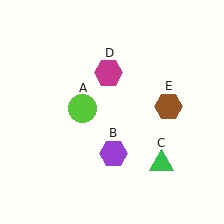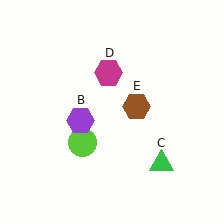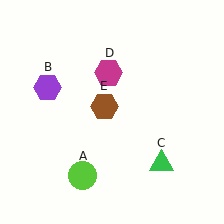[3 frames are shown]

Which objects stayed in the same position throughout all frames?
Green triangle (object C) and magenta hexagon (object D) remained stationary.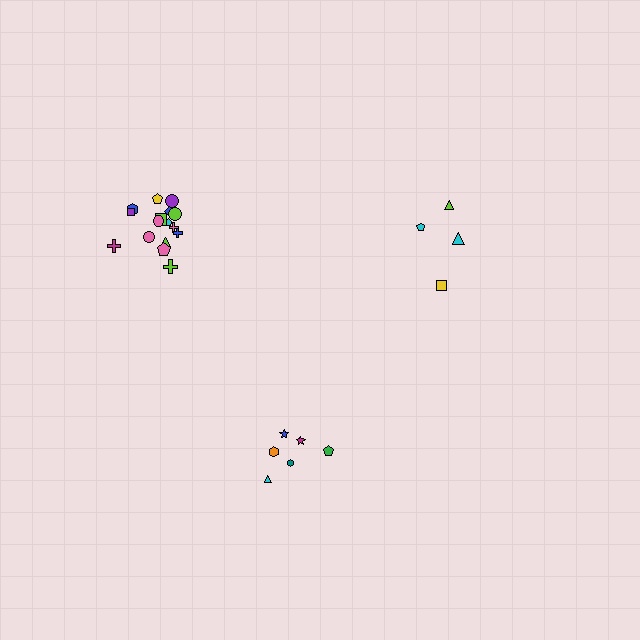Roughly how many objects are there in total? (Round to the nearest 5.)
Roughly 30 objects in total.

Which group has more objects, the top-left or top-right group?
The top-left group.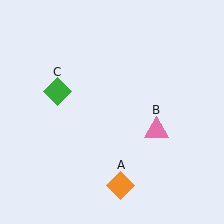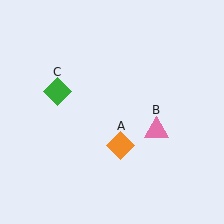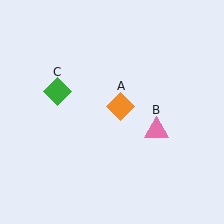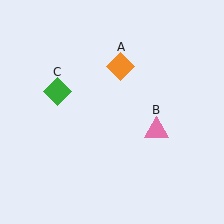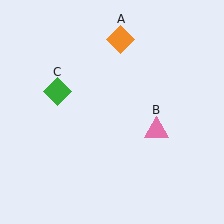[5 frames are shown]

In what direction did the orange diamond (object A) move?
The orange diamond (object A) moved up.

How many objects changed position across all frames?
1 object changed position: orange diamond (object A).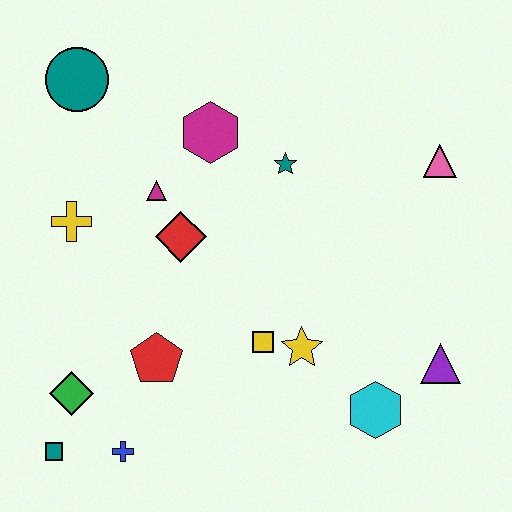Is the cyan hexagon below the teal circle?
Yes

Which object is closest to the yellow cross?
The magenta triangle is closest to the yellow cross.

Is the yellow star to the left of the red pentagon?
No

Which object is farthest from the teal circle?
The purple triangle is farthest from the teal circle.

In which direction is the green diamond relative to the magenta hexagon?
The green diamond is below the magenta hexagon.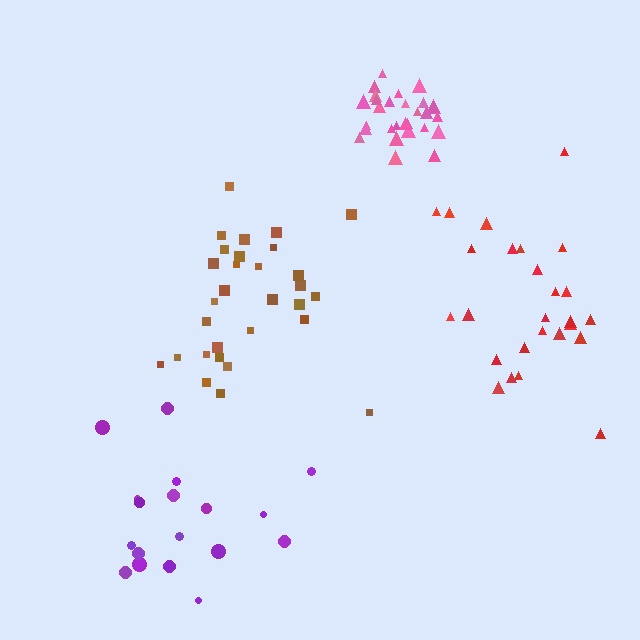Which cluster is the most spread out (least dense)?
Purple.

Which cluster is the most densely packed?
Pink.